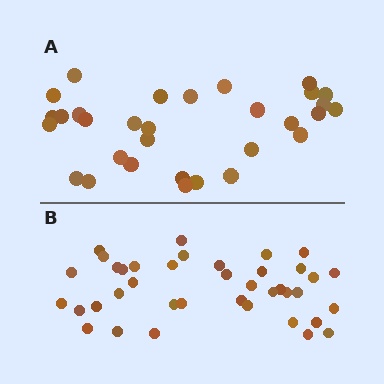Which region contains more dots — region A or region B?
Region B (the bottom region) has more dots.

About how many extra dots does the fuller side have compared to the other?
Region B has roughly 8 or so more dots than region A.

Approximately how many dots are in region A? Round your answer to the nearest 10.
About 30 dots. (The exact count is 31, which rounds to 30.)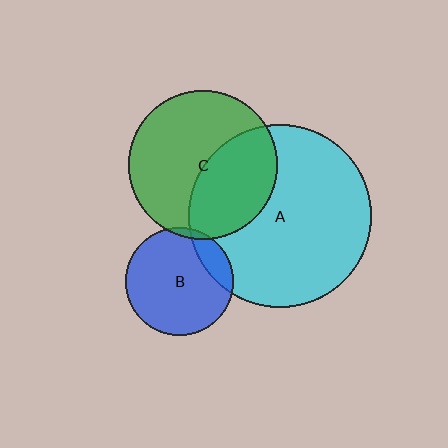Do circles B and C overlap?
Yes.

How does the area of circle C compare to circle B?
Approximately 1.9 times.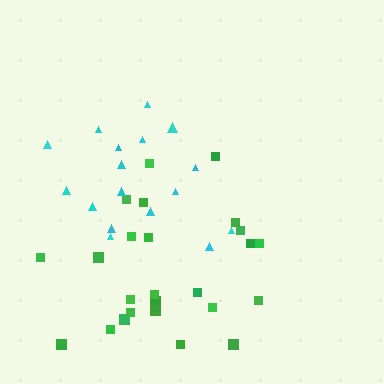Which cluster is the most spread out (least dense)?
Green.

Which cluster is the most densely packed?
Cyan.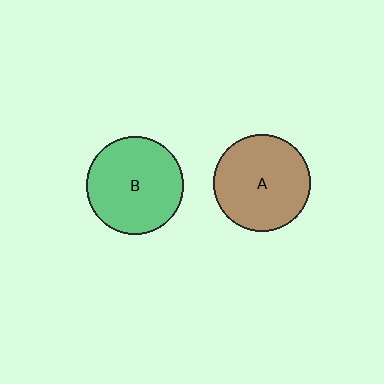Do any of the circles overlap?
No, none of the circles overlap.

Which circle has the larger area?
Circle B (green).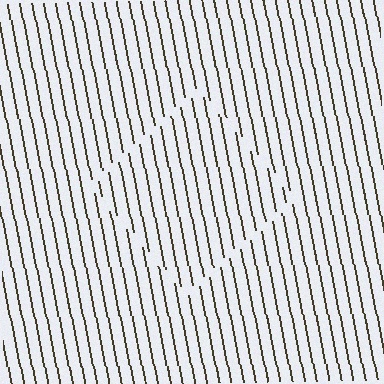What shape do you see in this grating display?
An illusory square. The interior of the shape contains the same grating, shifted by half a period — the contour is defined by the phase discontinuity where line-ends from the inner and outer gratings abut.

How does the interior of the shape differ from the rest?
The interior of the shape contains the same grating, shifted by half a period — the contour is defined by the phase discontinuity where line-ends from the inner and outer gratings abut.